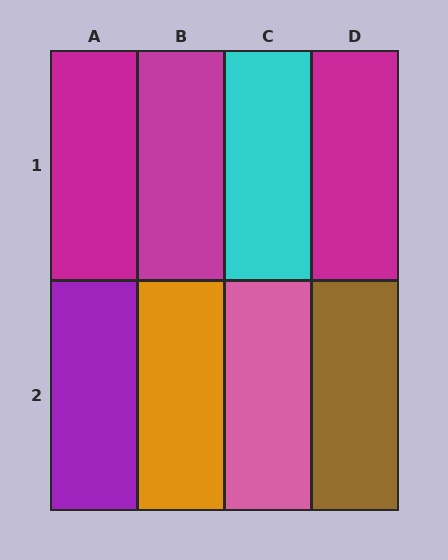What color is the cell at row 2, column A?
Purple.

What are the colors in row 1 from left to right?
Magenta, magenta, cyan, magenta.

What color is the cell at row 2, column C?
Pink.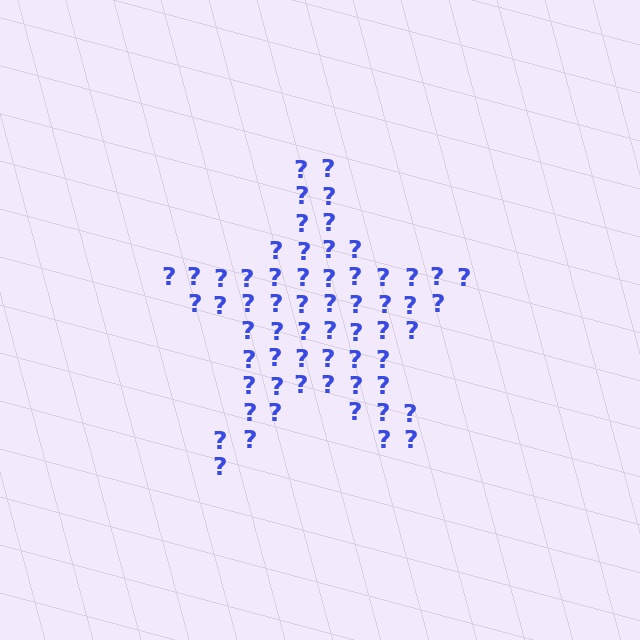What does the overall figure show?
The overall figure shows a star.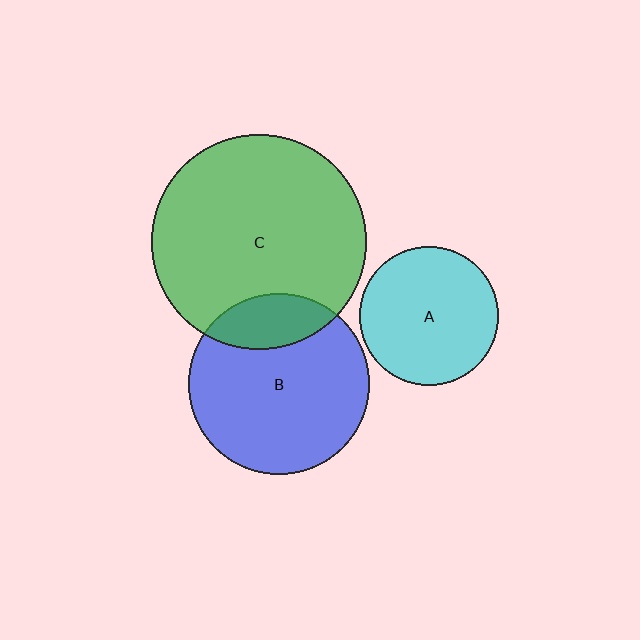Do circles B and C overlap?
Yes.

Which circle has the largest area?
Circle C (green).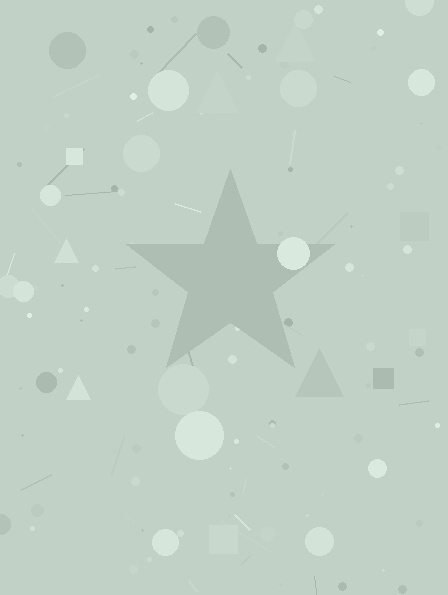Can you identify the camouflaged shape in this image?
The camouflaged shape is a star.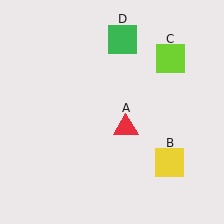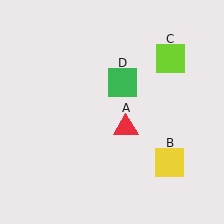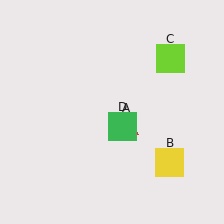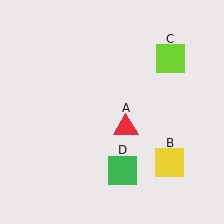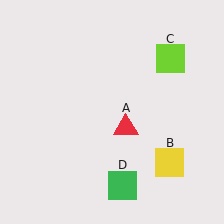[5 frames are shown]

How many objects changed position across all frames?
1 object changed position: green square (object D).